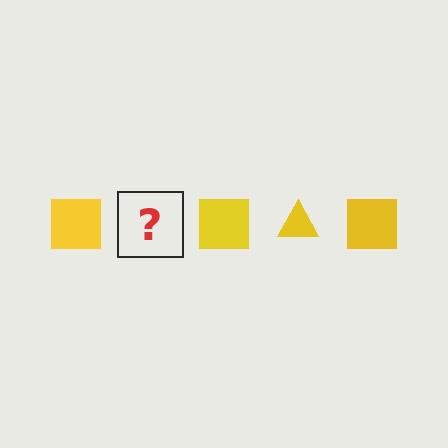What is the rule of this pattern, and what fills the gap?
The rule is that the pattern cycles through square, triangle shapes in yellow. The gap should be filled with a yellow triangle.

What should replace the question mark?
The question mark should be replaced with a yellow triangle.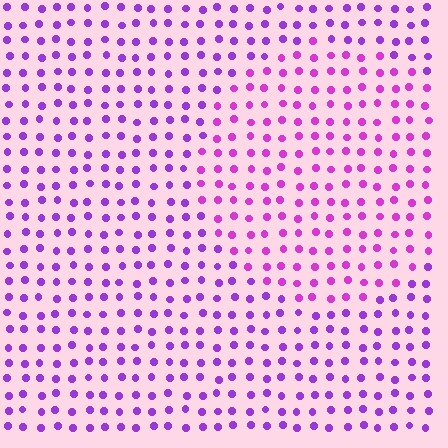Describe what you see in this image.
The image is filled with small purple elements in a uniform arrangement. A circle-shaped region is visible where the elements are tinted to a slightly different hue, forming a subtle color boundary.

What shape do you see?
I see a circle.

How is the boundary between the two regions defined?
The boundary is defined purely by a slight shift in hue (about 26 degrees). Spacing, size, and orientation are identical on both sides.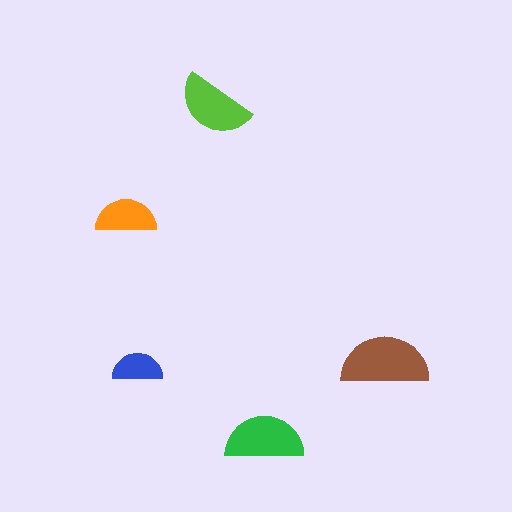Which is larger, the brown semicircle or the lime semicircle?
The brown one.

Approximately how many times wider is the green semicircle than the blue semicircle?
About 1.5 times wider.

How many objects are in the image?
There are 5 objects in the image.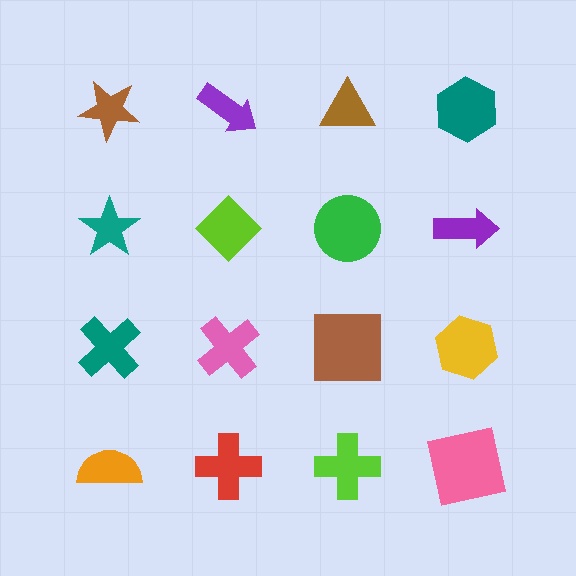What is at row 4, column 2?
A red cross.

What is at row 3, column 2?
A pink cross.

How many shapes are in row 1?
4 shapes.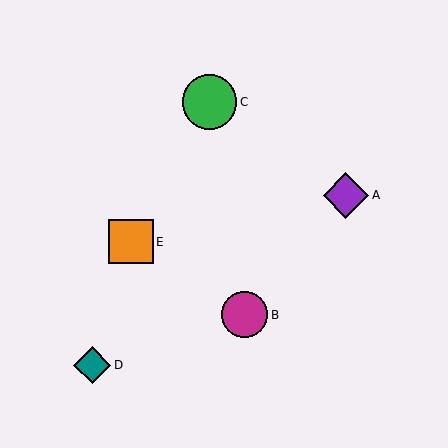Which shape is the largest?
The green circle (labeled C) is the largest.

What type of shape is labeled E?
Shape E is an orange square.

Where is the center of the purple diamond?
The center of the purple diamond is at (346, 195).